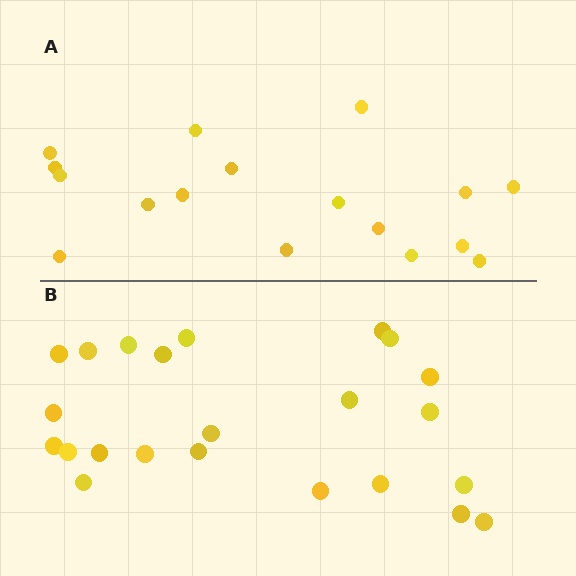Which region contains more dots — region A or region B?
Region B (the bottom region) has more dots.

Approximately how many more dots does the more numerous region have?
Region B has about 6 more dots than region A.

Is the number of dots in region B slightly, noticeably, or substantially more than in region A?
Region B has noticeably more, but not dramatically so. The ratio is roughly 1.4 to 1.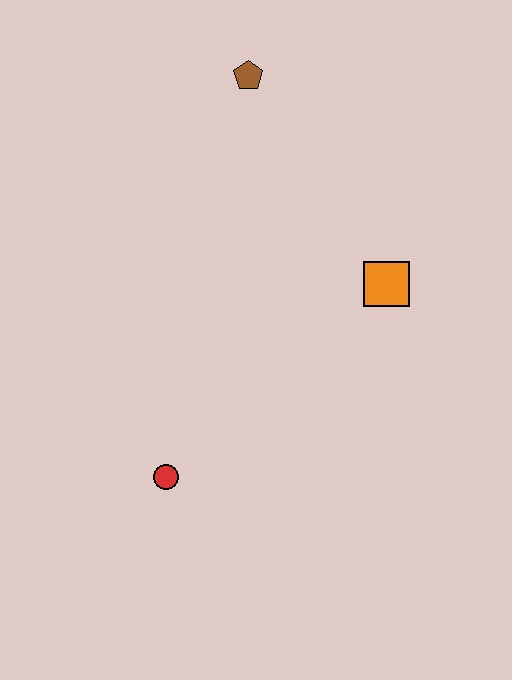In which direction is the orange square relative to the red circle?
The orange square is to the right of the red circle.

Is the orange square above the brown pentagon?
No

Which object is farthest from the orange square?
The red circle is farthest from the orange square.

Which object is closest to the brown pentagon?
The orange square is closest to the brown pentagon.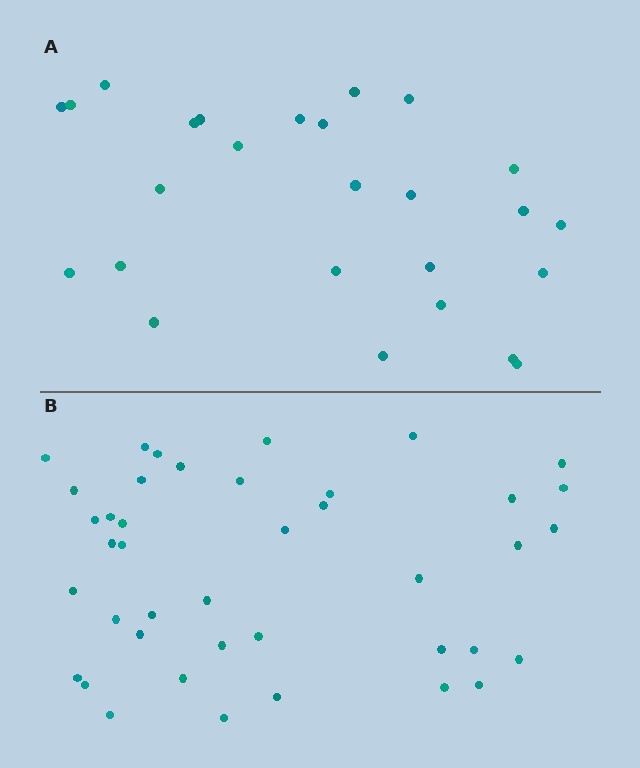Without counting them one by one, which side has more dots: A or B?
Region B (the bottom region) has more dots.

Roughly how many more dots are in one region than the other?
Region B has approximately 15 more dots than region A.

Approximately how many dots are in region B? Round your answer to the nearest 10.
About 40 dots. (The exact count is 41, which rounds to 40.)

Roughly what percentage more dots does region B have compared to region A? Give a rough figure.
About 60% more.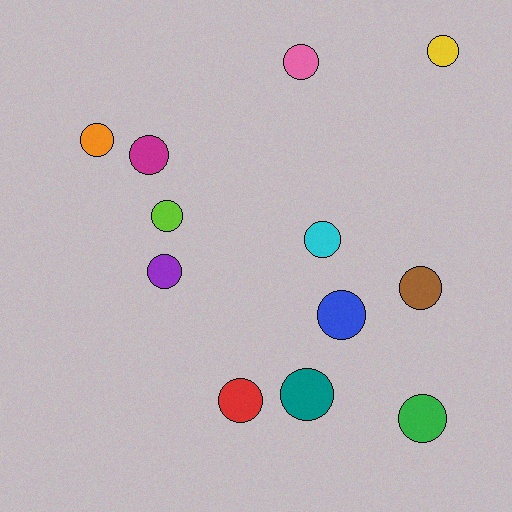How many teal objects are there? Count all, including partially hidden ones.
There is 1 teal object.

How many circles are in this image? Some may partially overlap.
There are 12 circles.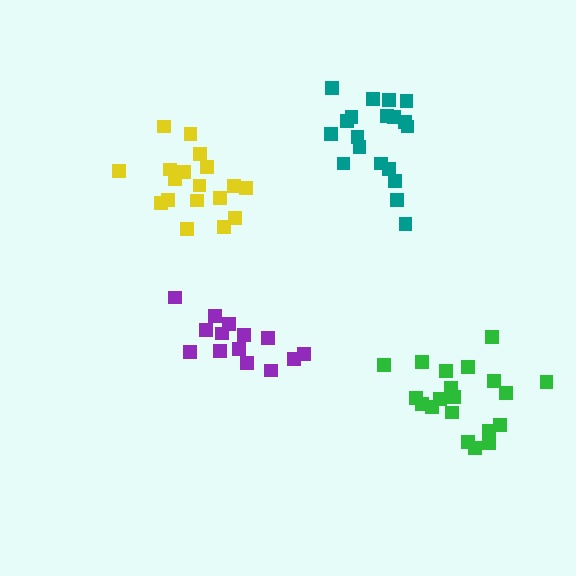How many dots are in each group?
Group 1: 18 dots, Group 2: 20 dots, Group 3: 19 dots, Group 4: 14 dots (71 total).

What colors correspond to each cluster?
The clusters are colored: yellow, green, teal, purple.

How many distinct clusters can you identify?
There are 4 distinct clusters.